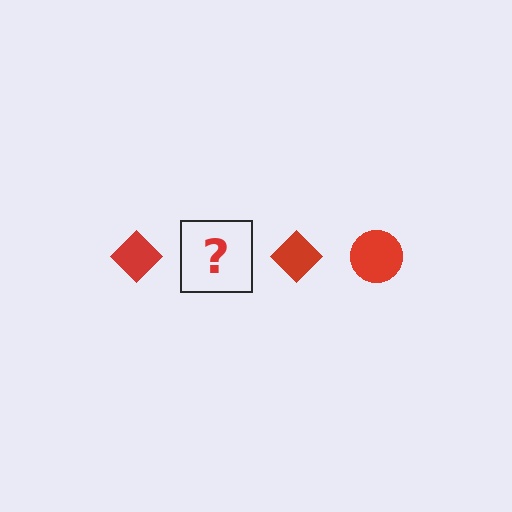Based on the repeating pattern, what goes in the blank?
The blank should be a red circle.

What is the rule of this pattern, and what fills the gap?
The rule is that the pattern cycles through diamond, circle shapes in red. The gap should be filled with a red circle.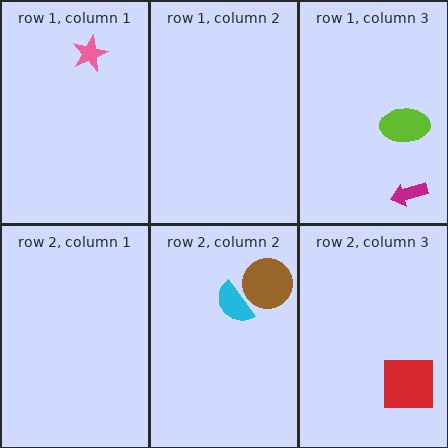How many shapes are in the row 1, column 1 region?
1.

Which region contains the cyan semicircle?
The row 2, column 2 region.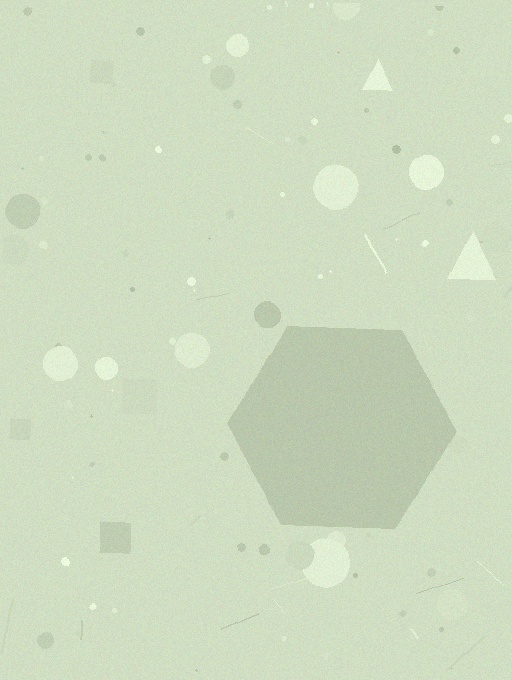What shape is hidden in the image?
A hexagon is hidden in the image.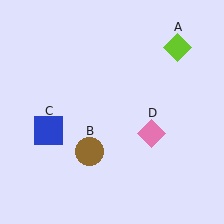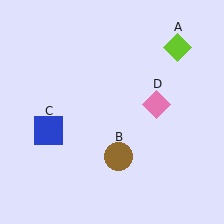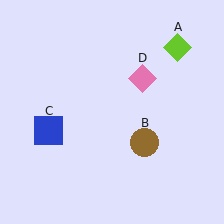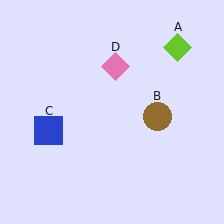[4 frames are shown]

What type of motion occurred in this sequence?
The brown circle (object B), pink diamond (object D) rotated counterclockwise around the center of the scene.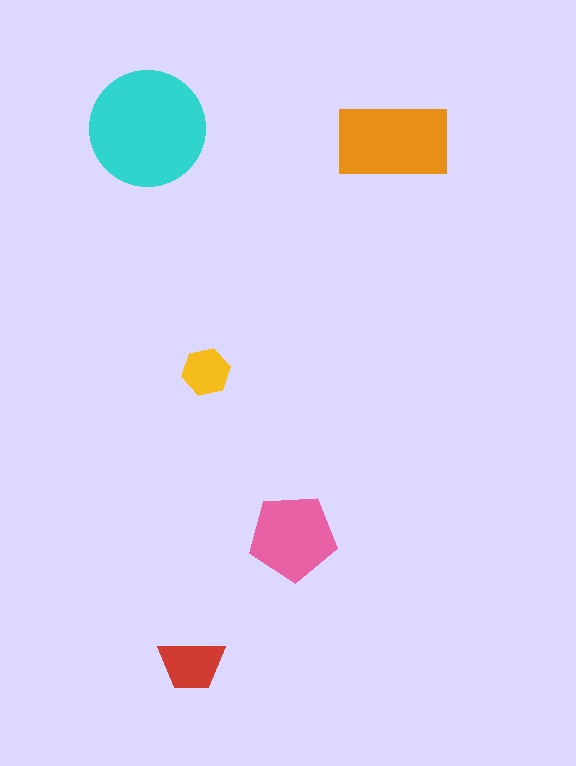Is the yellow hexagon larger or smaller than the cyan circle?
Smaller.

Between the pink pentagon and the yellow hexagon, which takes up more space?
The pink pentagon.